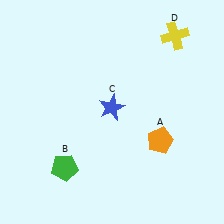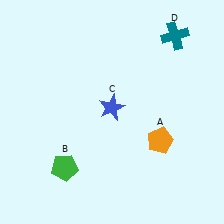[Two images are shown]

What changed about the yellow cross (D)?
In Image 1, D is yellow. In Image 2, it changed to teal.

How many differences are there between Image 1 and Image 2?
There is 1 difference between the two images.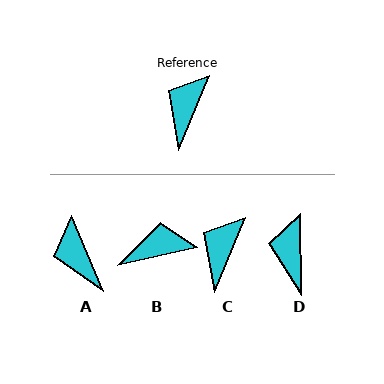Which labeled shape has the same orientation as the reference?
C.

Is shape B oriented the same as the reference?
No, it is off by about 55 degrees.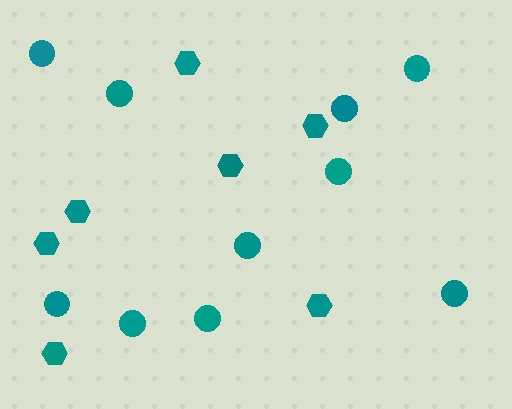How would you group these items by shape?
There are 2 groups: one group of circles (10) and one group of hexagons (7).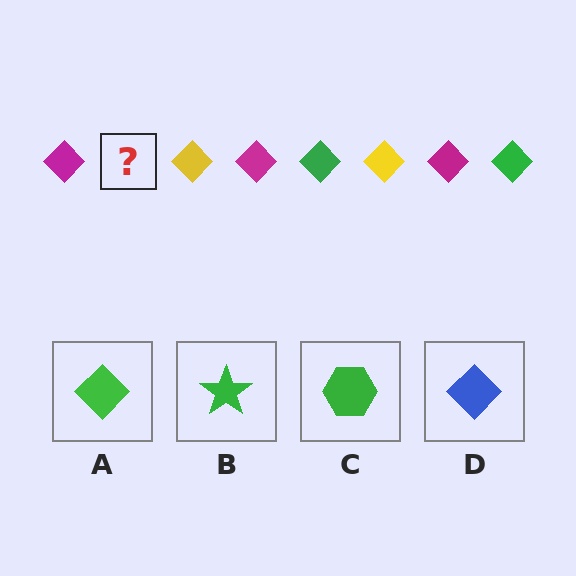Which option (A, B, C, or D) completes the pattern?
A.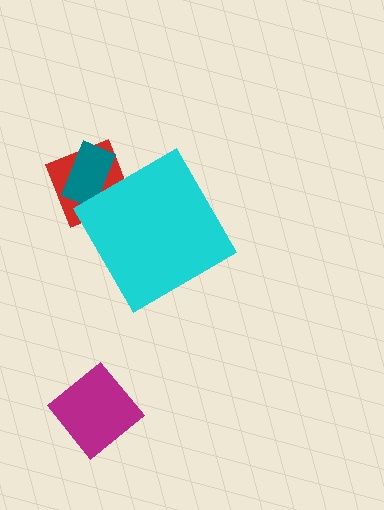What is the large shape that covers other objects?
A cyan diamond.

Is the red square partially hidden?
Yes, the red square is partially hidden behind the cyan diamond.